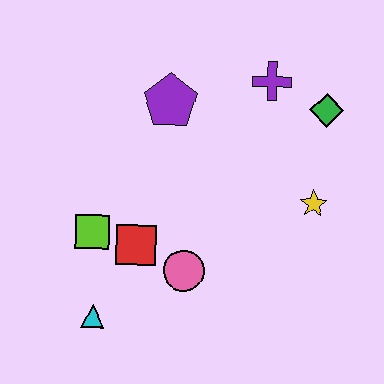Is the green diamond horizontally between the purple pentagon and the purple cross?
No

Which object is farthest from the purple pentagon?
The cyan triangle is farthest from the purple pentagon.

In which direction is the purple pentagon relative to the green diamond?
The purple pentagon is to the left of the green diamond.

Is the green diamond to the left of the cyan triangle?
No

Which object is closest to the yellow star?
The green diamond is closest to the yellow star.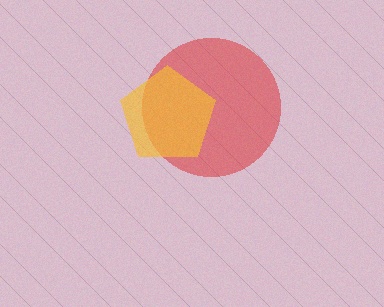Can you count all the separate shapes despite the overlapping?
Yes, there are 2 separate shapes.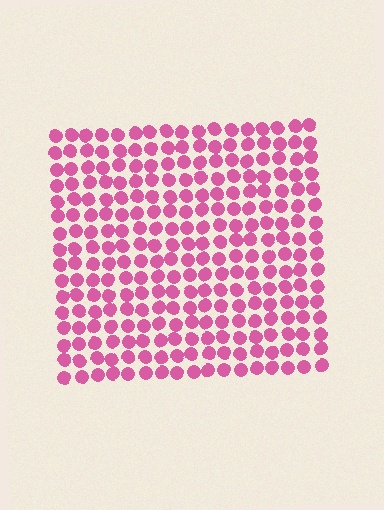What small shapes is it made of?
It is made of small circles.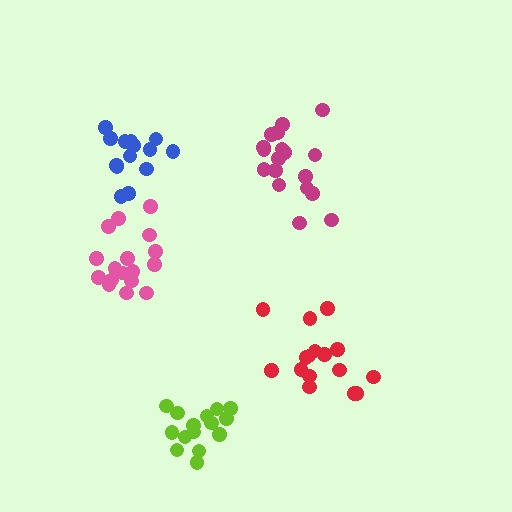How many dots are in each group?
Group 1: 16 dots, Group 2: 15 dots, Group 3: 18 dots, Group 4: 17 dots, Group 5: 14 dots (80 total).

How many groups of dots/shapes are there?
There are 5 groups.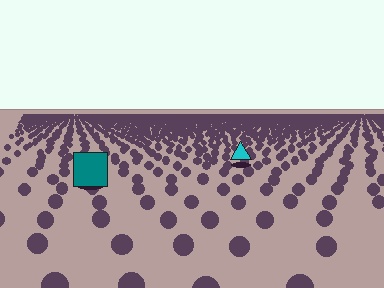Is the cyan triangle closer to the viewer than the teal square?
No. The teal square is closer — you can tell from the texture gradient: the ground texture is coarser near it.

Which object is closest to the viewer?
The teal square is closest. The texture marks near it are larger and more spread out.